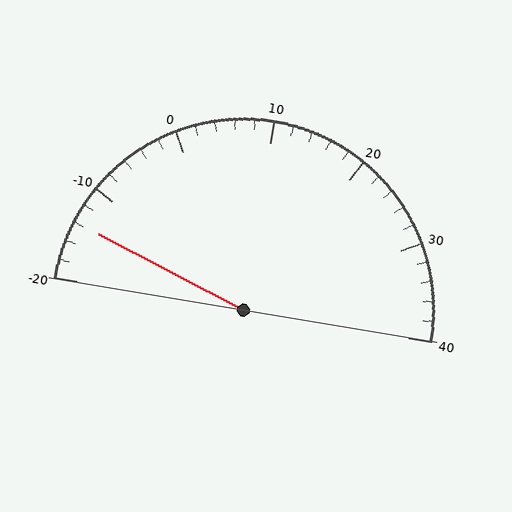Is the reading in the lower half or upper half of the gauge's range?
The reading is in the lower half of the range (-20 to 40).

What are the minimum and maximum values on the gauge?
The gauge ranges from -20 to 40.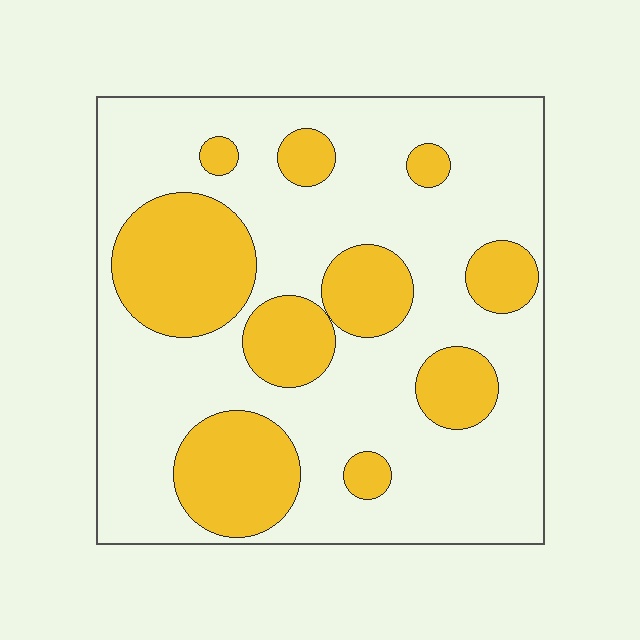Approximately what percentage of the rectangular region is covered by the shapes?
Approximately 30%.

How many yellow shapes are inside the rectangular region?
10.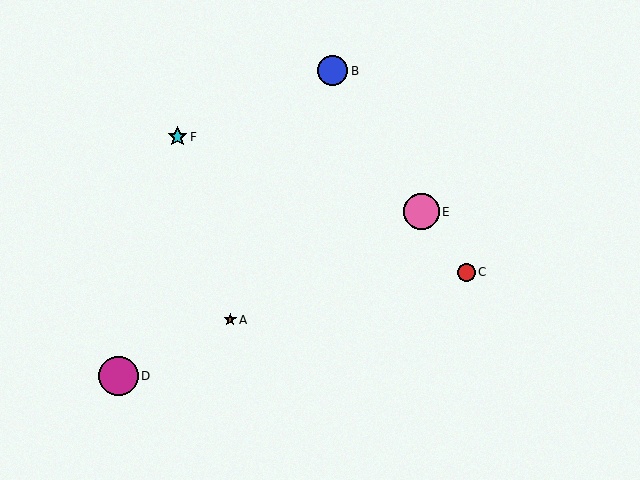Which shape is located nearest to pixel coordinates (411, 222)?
The pink circle (labeled E) at (421, 212) is nearest to that location.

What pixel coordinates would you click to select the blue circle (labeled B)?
Click at (333, 71) to select the blue circle B.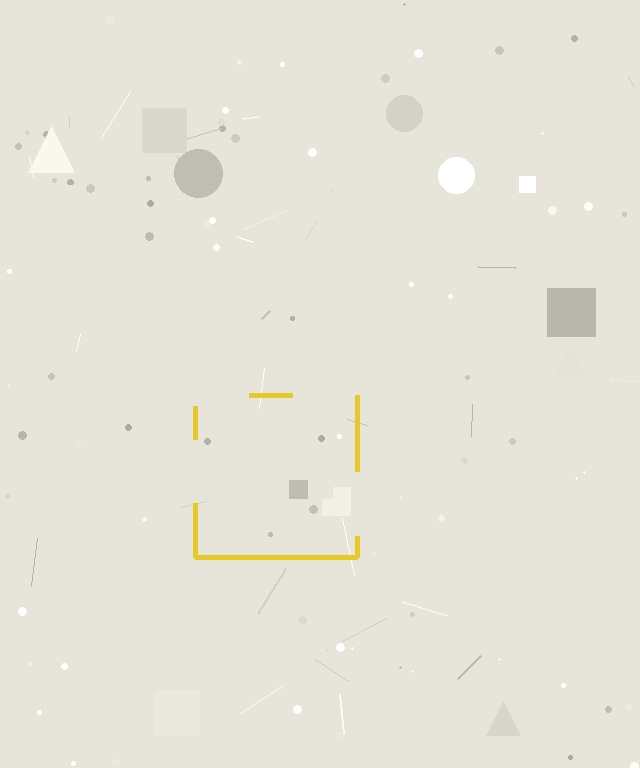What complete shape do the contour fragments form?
The contour fragments form a square.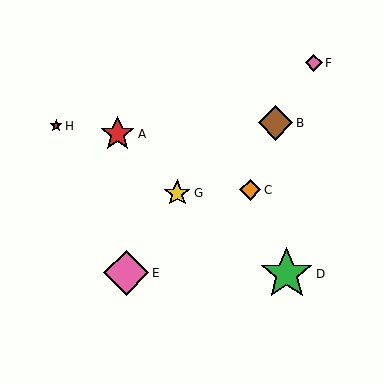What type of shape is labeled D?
Shape D is a green star.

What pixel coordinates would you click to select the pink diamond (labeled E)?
Click at (126, 273) to select the pink diamond E.